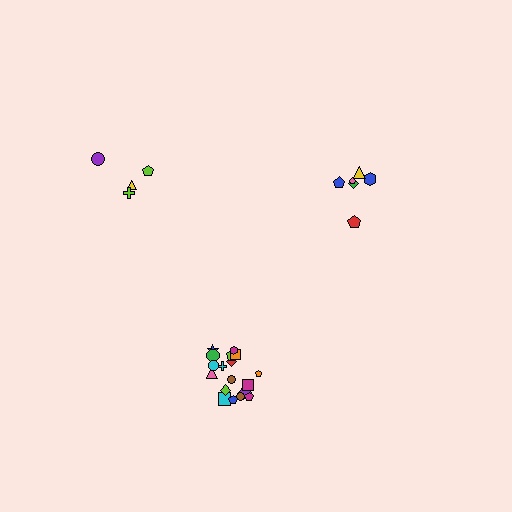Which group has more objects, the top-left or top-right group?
The top-right group.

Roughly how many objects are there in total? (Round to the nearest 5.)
Roughly 30 objects in total.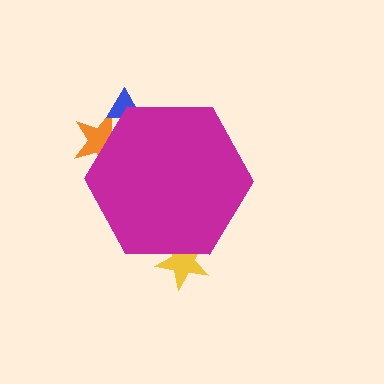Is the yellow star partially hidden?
Yes, the yellow star is partially hidden behind the magenta hexagon.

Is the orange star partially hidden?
Yes, the orange star is partially hidden behind the magenta hexagon.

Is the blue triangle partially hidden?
Yes, the blue triangle is partially hidden behind the magenta hexagon.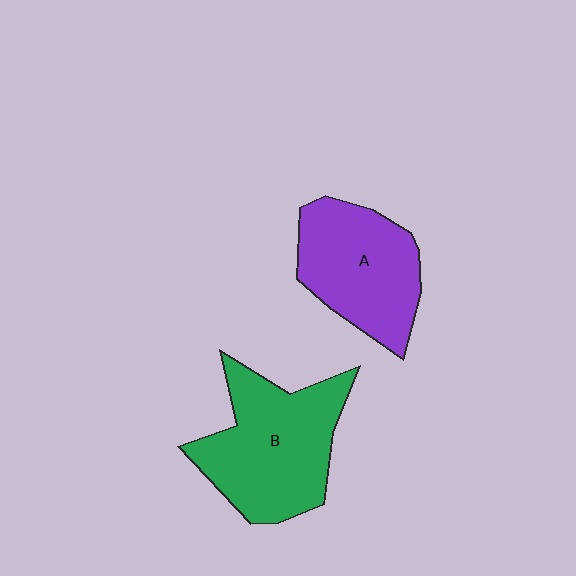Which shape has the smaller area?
Shape A (purple).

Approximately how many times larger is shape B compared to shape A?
Approximately 1.2 times.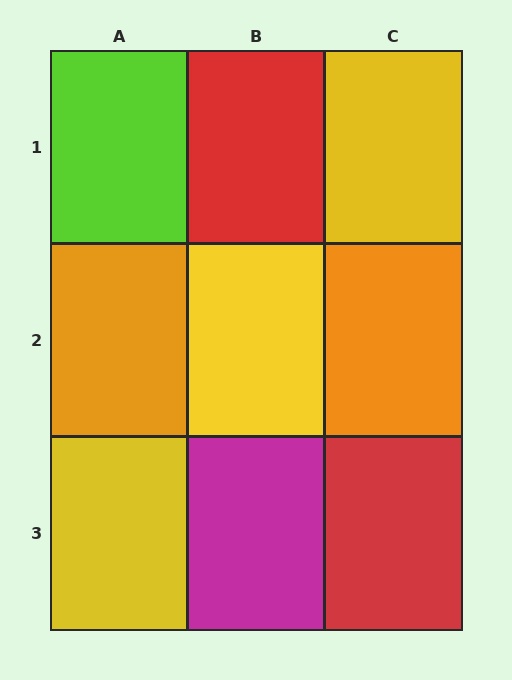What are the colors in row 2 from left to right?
Orange, yellow, orange.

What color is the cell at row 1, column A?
Lime.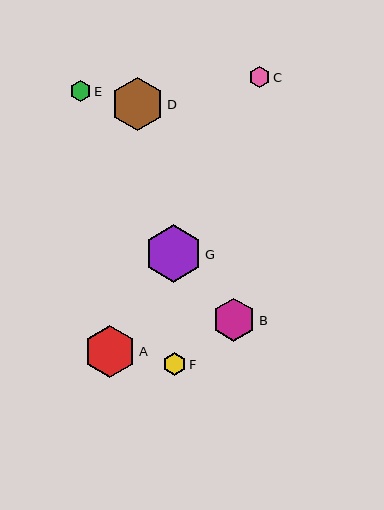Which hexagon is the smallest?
Hexagon C is the smallest with a size of approximately 20 pixels.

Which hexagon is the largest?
Hexagon G is the largest with a size of approximately 57 pixels.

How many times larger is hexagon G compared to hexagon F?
Hexagon G is approximately 2.5 times the size of hexagon F.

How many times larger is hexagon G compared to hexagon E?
Hexagon G is approximately 2.7 times the size of hexagon E.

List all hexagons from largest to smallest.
From largest to smallest: G, D, A, B, F, E, C.